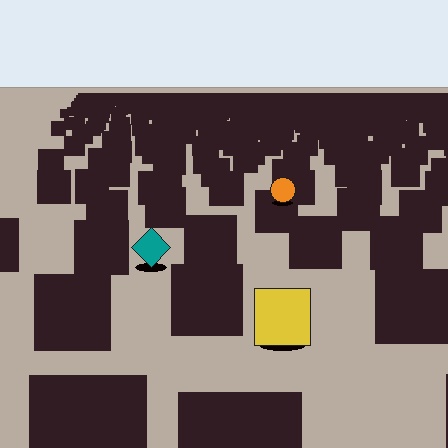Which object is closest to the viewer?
The yellow square is closest. The texture marks near it are larger and more spread out.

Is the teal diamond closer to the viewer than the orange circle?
Yes. The teal diamond is closer — you can tell from the texture gradient: the ground texture is coarser near it.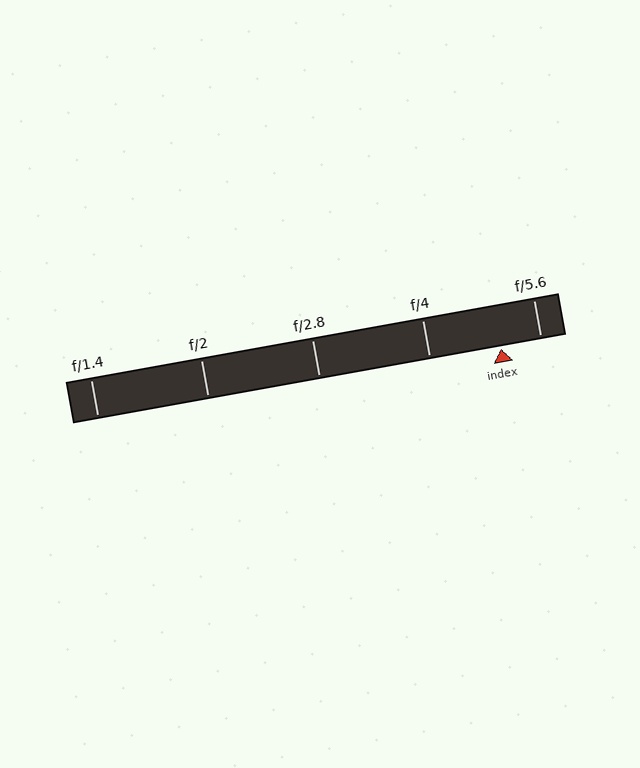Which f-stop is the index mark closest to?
The index mark is closest to f/5.6.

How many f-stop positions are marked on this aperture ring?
There are 5 f-stop positions marked.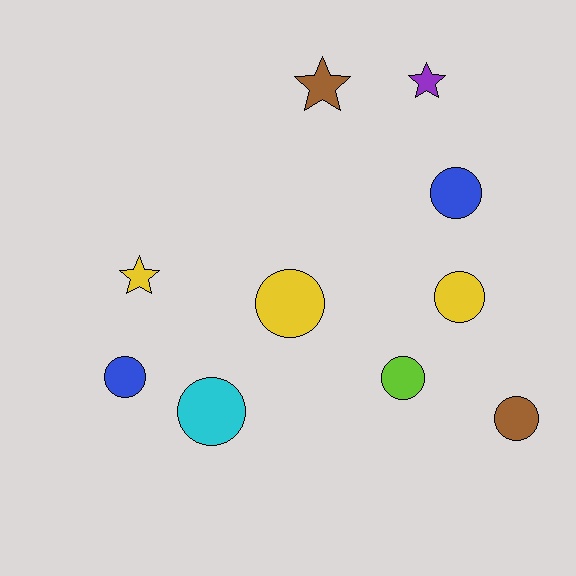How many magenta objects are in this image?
There are no magenta objects.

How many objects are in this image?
There are 10 objects.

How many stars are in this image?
There are 3 stars.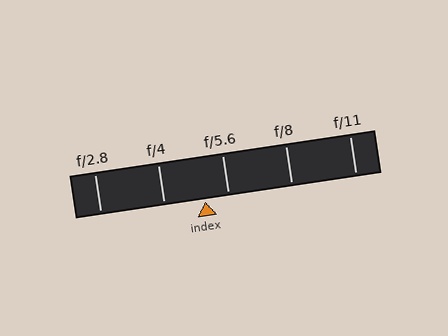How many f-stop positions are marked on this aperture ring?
There are 5 f-stop positions marked.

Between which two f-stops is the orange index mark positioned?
The index mark is between f/4 and f/5.6.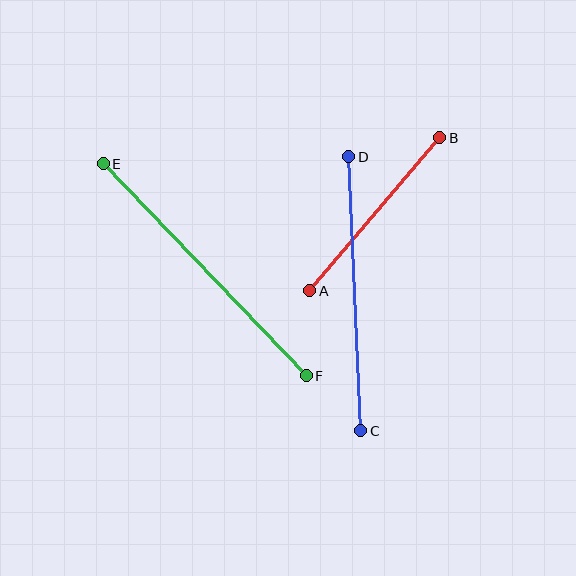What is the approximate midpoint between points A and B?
The midpoint is at approximately (375, 214) pixels.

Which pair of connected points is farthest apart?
Points E and F are farthest apart.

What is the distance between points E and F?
The distance is approximately 293 pixels.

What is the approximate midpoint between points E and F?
The midpoint is at approximately (205, 270) pixels.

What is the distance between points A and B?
The distance is approximately 201 pixels.